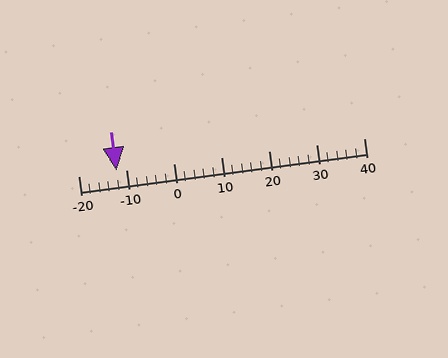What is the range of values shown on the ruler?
The ruler shows values from -20 to 40.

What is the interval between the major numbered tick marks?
The major tick marks are spaced 10 units apart.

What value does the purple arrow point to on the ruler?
The purple arrow points to approximately -12.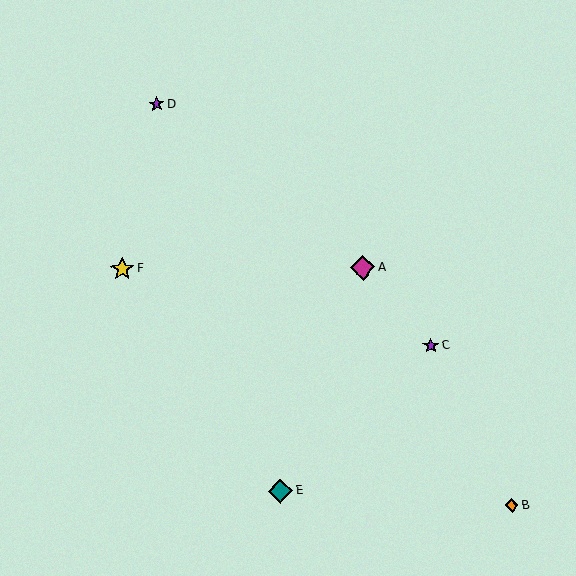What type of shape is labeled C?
Shape C is a purple star.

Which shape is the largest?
The magenta diamond (labeled A) is the largest.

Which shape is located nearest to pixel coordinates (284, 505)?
The teal diamond (labeled E) at (281, 491) is nearest to that location.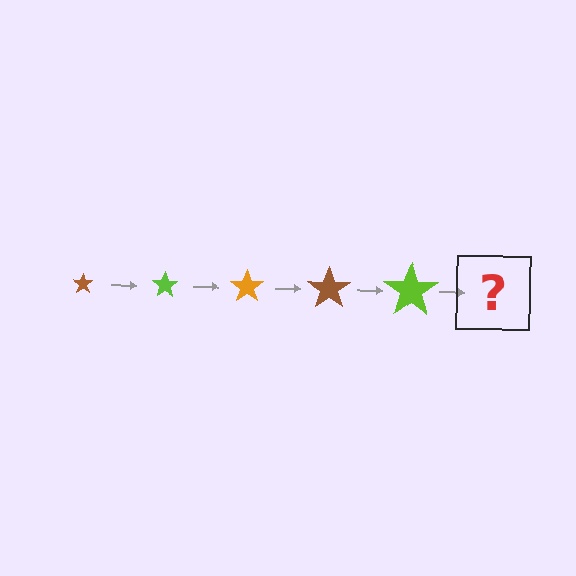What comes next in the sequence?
The next element should be an orange star, larger than the previous one.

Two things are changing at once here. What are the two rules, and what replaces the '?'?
The two rules are that the star grows larger each step and the color cycles through brown, lime, and orange. The '?' should be an orange star, larger than the previous one.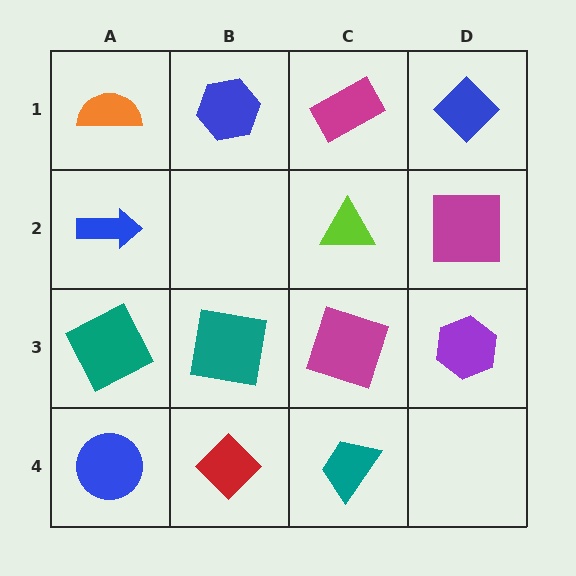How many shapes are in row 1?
4 shapes.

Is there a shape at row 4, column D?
No, that cell is empty.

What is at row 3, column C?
A magenta square.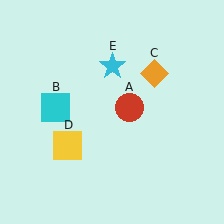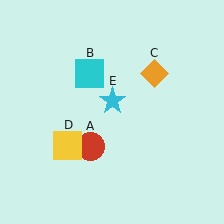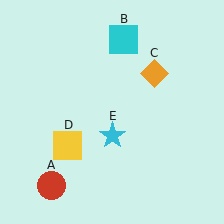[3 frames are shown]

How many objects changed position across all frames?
3 objects changed position: red circle (object A), cyan square (object B), cyan star (object E).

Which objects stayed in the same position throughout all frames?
Orange diamond (object C) and yellow square (object D) remained stationary.